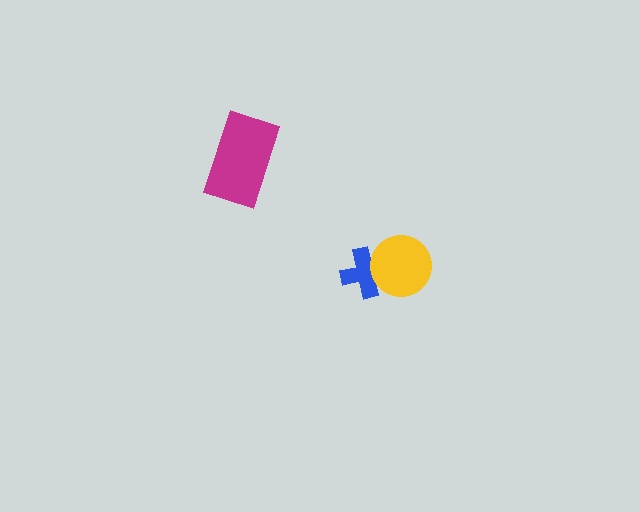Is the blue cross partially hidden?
Yes, it is partially covered by another shape.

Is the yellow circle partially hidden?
No, no other shape covers it.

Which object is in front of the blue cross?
The yellow circle is in front of the blue cross.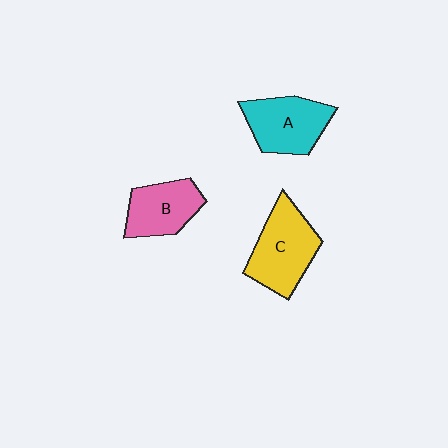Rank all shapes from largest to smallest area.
From largest to smallest: C (yellow), A (cyan), B (pink).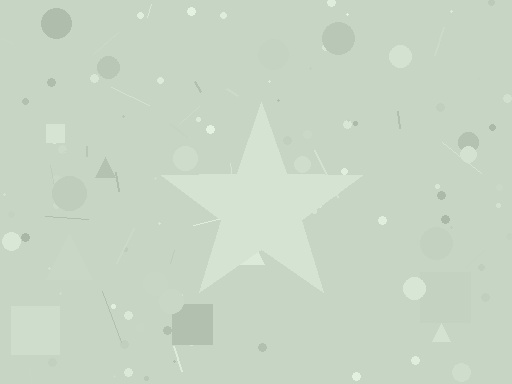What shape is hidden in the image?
A star is hidden in the image.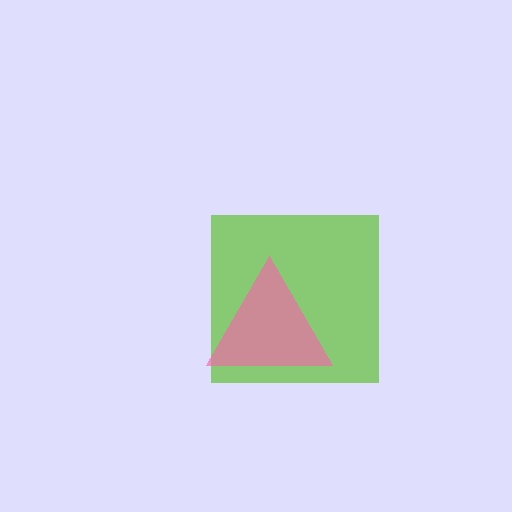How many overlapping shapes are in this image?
There are 2 overlapping shapes in the image.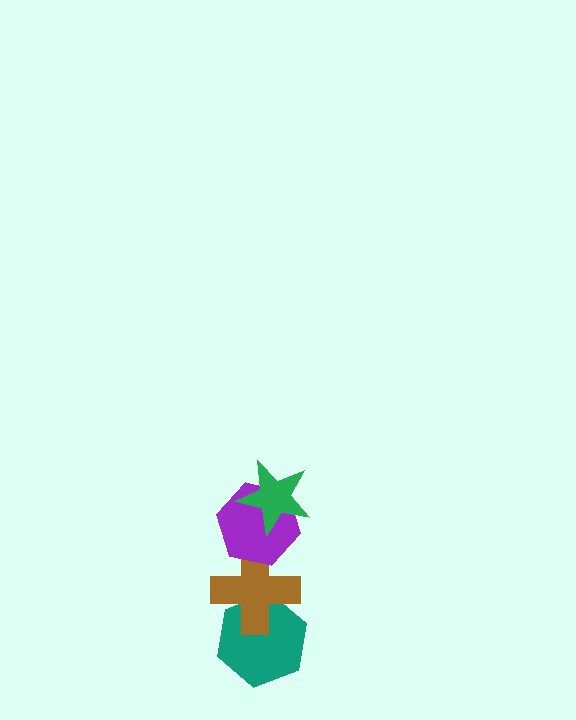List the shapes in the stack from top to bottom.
From top to bottom: the green star, the purple hexagon, the brown cross, the teal hexagon.